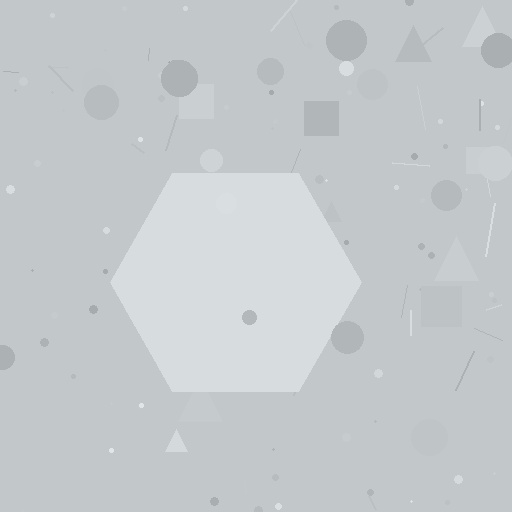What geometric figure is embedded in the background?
A hexagon is embedded in the background.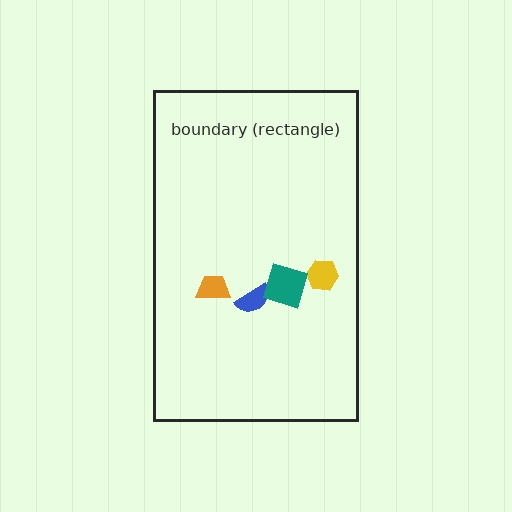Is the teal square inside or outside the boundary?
Inside.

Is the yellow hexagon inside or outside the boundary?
Inside.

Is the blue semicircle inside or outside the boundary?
Inside.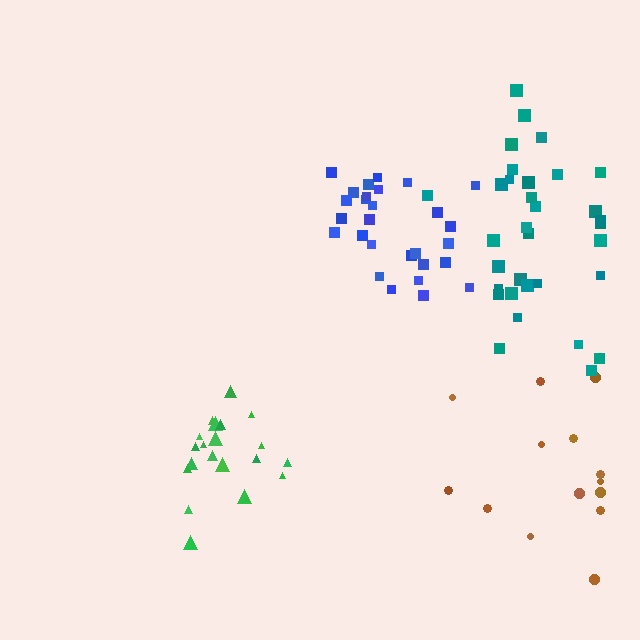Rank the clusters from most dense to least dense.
blue, green, teal, brown.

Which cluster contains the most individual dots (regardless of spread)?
Teal (34).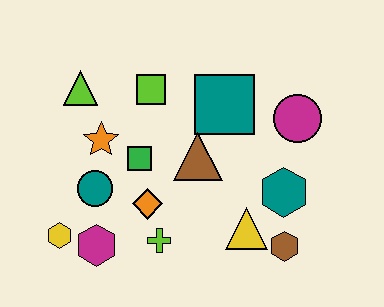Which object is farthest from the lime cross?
The magenta circle is farthest from the lime cross.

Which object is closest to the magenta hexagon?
The yellow hexagon is closest to the magenta hexagon.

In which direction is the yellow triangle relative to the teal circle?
The yellow triangle is to the right of the teal circle.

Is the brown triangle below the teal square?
Yes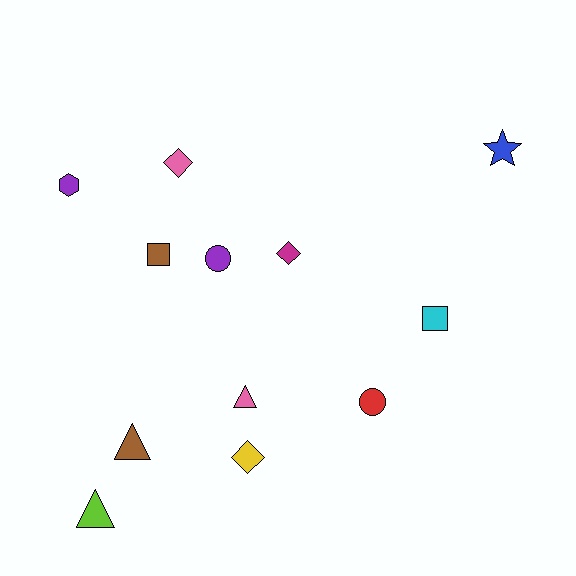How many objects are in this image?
There are 12 objects.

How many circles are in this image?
There are 2 circles.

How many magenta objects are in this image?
There is 1 magenta object.